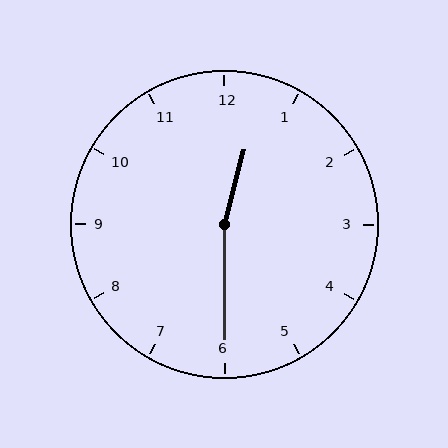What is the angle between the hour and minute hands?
Approximately 165 degrees.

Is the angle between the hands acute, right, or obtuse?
It is obtuse.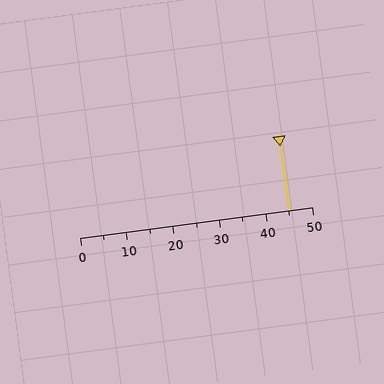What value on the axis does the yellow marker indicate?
The marker indicates approximately 45.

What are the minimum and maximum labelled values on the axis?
The axis runs from 0 to 50.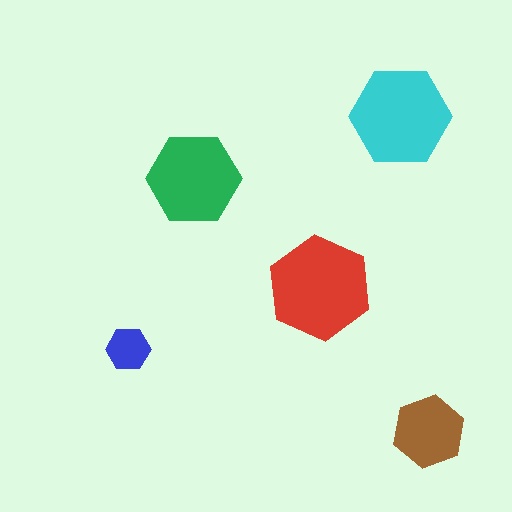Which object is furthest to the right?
The brown hexagon is rightmost.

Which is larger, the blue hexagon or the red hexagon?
The red one.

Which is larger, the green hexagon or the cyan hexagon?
The cyan one.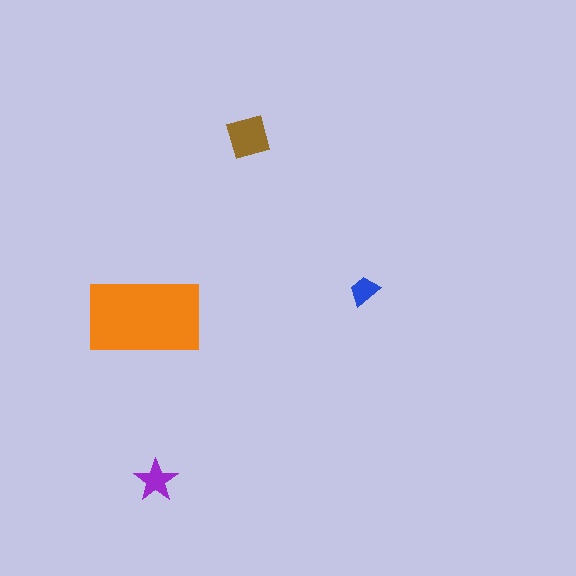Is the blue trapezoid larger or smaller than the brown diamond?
Smaller.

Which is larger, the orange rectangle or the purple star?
The orange rectangle.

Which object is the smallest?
The blue trapezoid.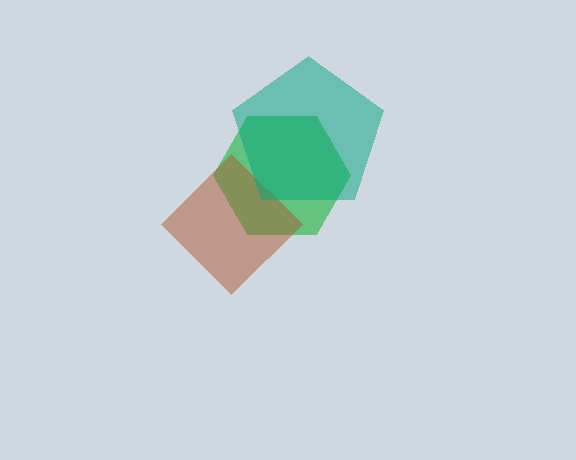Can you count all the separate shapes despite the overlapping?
Yes, there are 3 separate shapes.